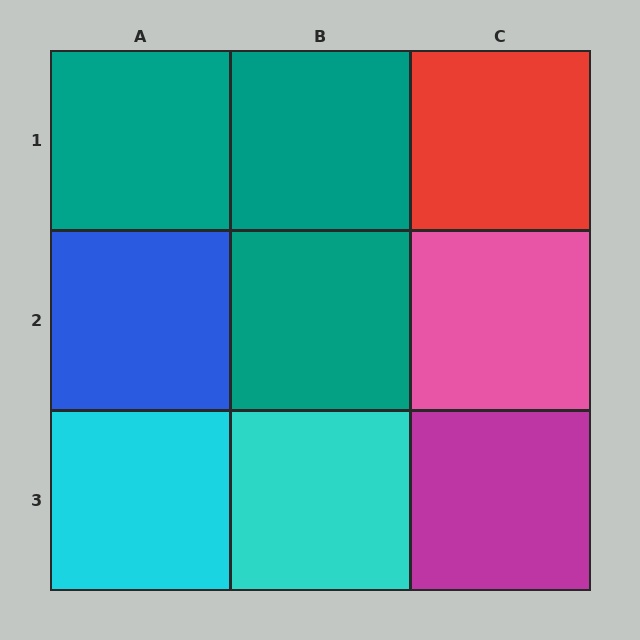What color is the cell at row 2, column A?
Blue.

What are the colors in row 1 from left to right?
Teal, teal, red.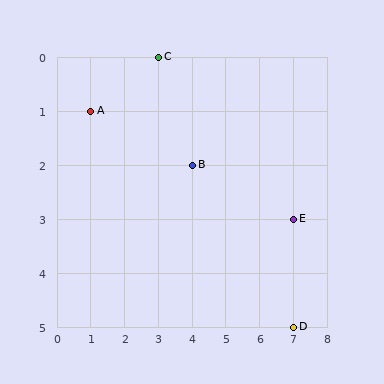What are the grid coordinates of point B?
Point B is at grid coordinates (4, 2).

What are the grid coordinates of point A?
Point A is at grid coordinates (1, 1).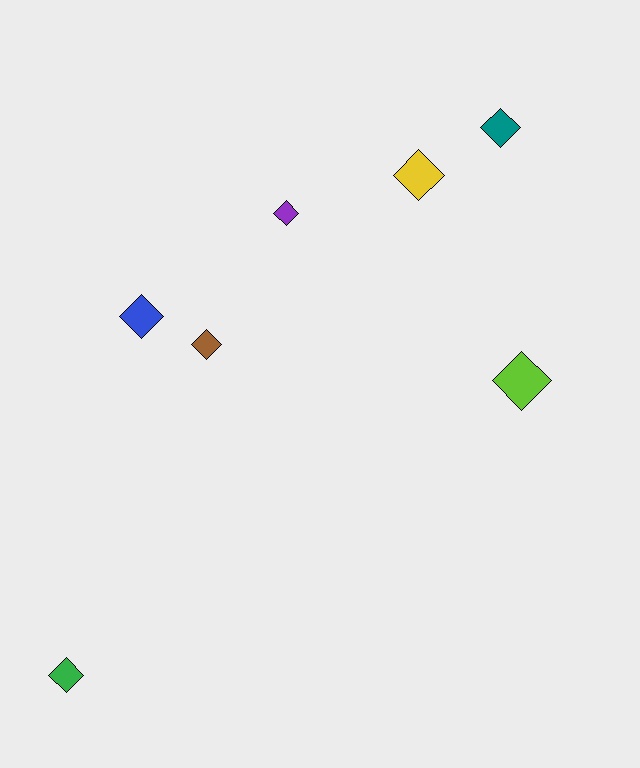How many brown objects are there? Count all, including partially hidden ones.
There is 1 brown object.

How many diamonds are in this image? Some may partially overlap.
There are 7 diamonds.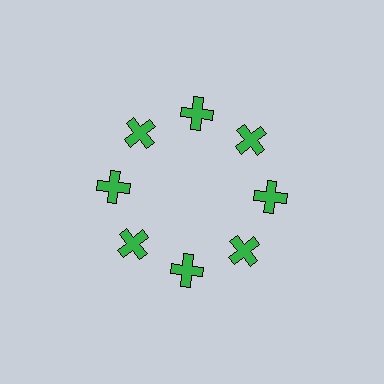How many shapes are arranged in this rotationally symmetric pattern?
There are 8 shapes, arranged in 8 groups of 1.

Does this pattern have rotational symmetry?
Yes, this pattern has 8-fold rotational symmetry. It looks the same after rotating 45 degrees around the center.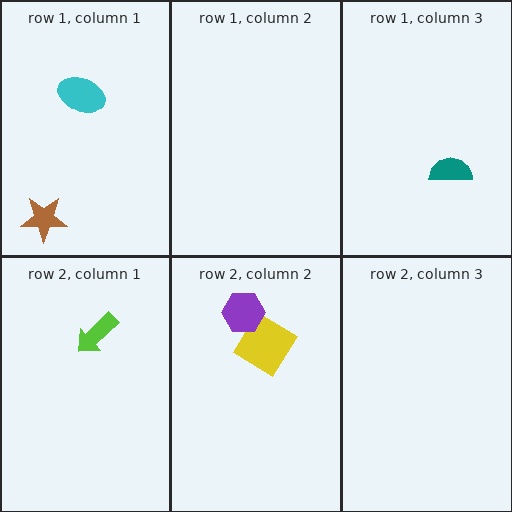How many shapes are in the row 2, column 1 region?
1.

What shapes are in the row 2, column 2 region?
The yellow diamond, the purple hexagon.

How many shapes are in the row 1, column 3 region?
1.